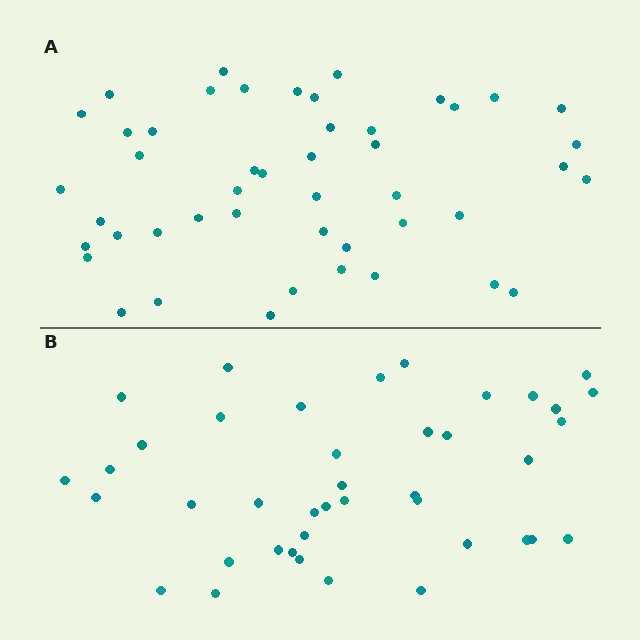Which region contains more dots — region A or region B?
Region A (the top region) has more dots.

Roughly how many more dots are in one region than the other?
Region A has about 6 more dots than region B.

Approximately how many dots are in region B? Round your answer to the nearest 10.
About 40 dots. (The exact count is 41, which rounds to 40.)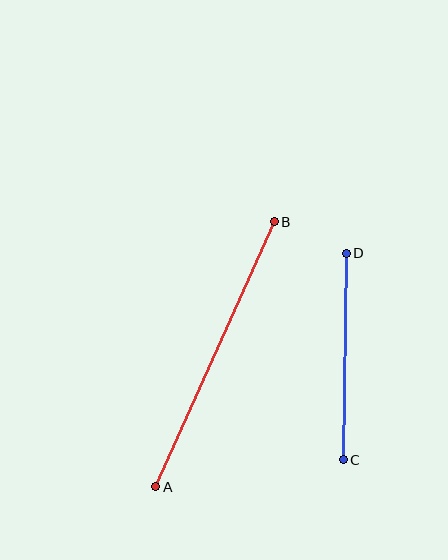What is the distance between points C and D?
The distance is approximately 207 pixels.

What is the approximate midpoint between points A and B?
The midpoint is at approximately (215, 354) pixels.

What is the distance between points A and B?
The distance is approximately 291 pixels.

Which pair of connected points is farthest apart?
Points A and B are farthest apart.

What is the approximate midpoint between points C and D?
The midpoint is at approximately (345, 357) pixels.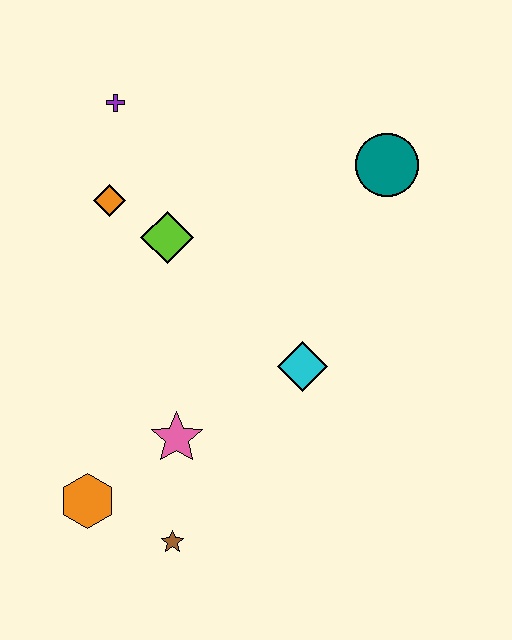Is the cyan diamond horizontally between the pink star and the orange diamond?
No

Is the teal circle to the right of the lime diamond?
Yes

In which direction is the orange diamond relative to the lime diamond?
The orange diamond is to the left of the lime diamond.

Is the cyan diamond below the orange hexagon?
No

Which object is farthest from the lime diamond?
The brown star is farthest from the lime diamond.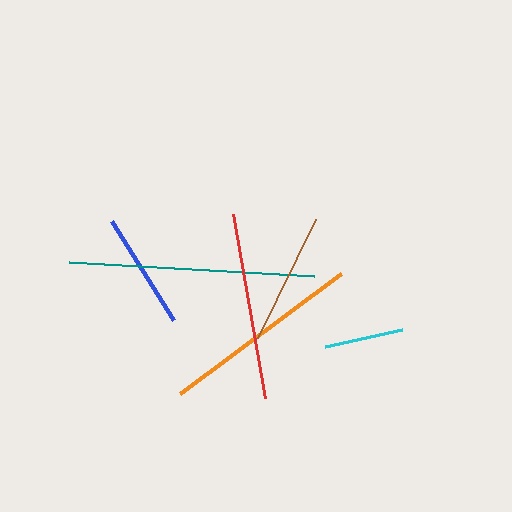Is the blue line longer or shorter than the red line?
The red line is longer than the blue line.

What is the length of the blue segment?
The blue segment is approximately 117 pixels long.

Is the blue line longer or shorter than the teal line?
The teal line is longer than the blue line.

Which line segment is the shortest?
The cyan line is the shortest at approximately 79 pixels.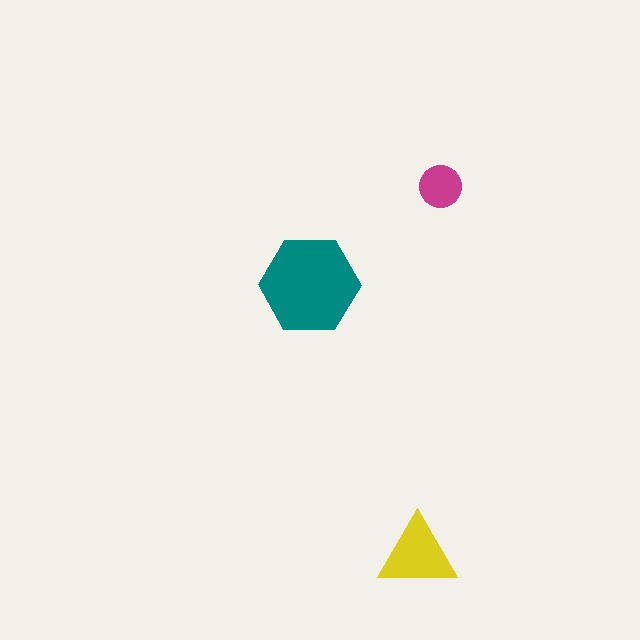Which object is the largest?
The teal hexagon.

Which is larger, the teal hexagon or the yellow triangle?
The teal hexagon.